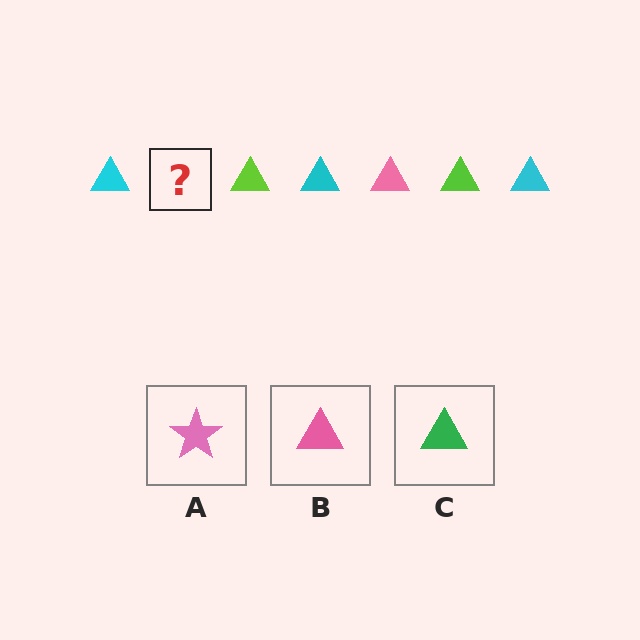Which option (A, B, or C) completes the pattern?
B.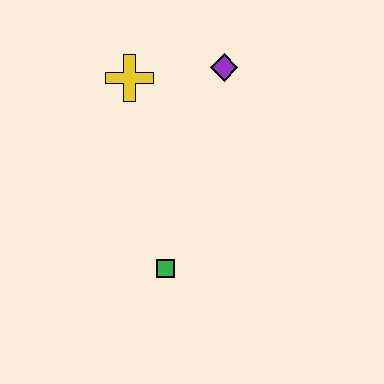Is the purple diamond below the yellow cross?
No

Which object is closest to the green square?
The yellow cross is closest to the green square.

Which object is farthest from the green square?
The purple diamond is farthest from the green square.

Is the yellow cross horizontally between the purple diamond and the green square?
No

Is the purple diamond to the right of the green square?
Yes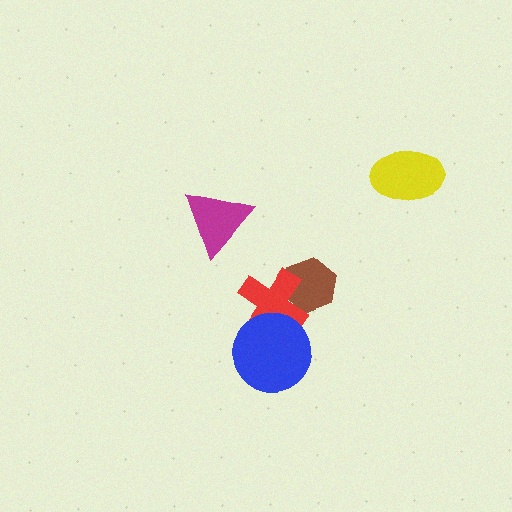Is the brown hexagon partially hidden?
Yes, it is partially covered by another shape.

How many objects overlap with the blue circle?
1 object overlaps with the blue circle.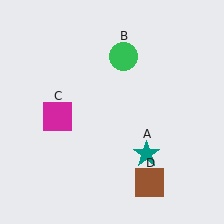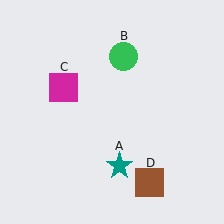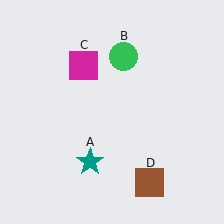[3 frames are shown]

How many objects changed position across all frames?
2 objects changed position: teal star (object A), magenta square (object C).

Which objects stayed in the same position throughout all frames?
Green circle (object B) and brown square (object D) remained stationary.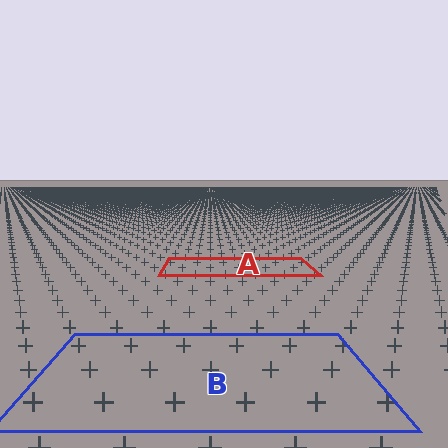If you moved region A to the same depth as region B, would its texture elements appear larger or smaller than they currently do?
They would appear larger. At a closer depth, the same texture elements are projected at a bigger on-screen size.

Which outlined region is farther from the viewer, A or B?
Region A is farther from the viewer — the texture elements inside it appear smaller and more densely packed.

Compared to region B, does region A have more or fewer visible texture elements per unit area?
Region A has more texture elements per unit area — they are packed more densely because it is farther away.